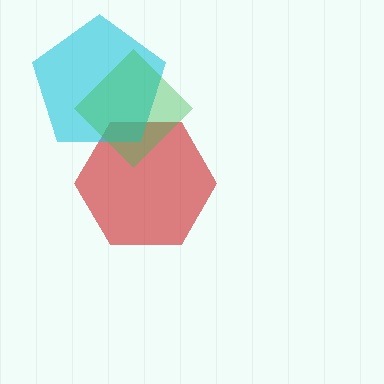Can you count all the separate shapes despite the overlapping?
Yes, there are 3 separate shapes.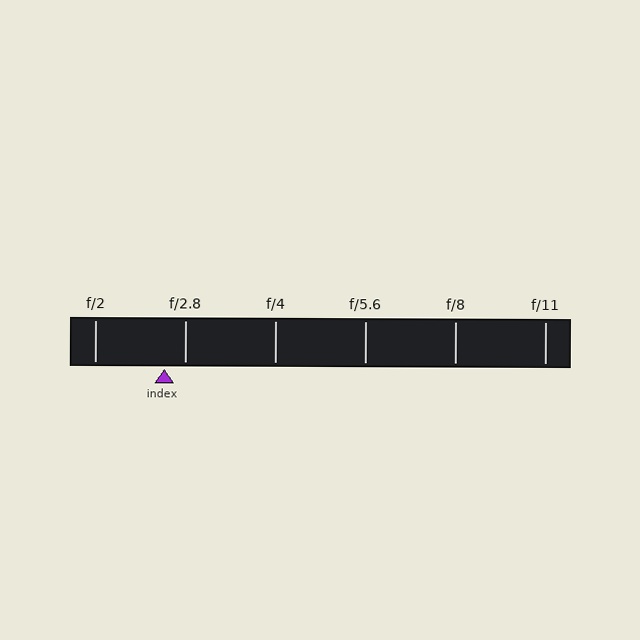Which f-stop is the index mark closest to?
The index mark is closest to f/2.8.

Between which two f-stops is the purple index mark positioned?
The index mark is between f/2 and f/2.8.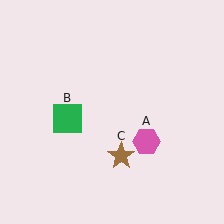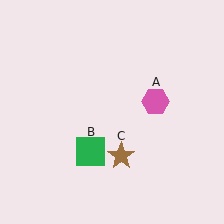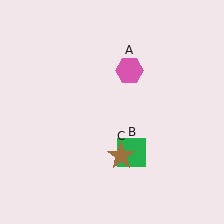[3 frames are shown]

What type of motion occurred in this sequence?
The pink hexagon (object A), green square (object B) rotated counterclockwise around the center of the scene.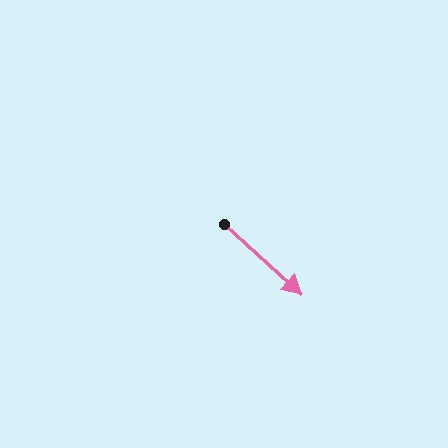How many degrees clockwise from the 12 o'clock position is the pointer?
Approximately 132 degrees.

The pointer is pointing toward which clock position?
Roughly 4 o'clock.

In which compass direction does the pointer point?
Southeast.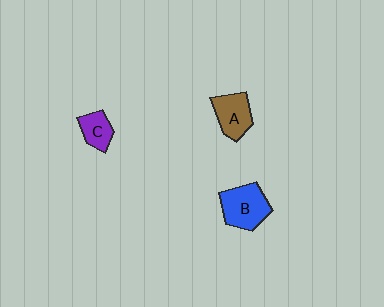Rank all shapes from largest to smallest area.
From largest to smallest: B (blue), A (brown), C (purple).